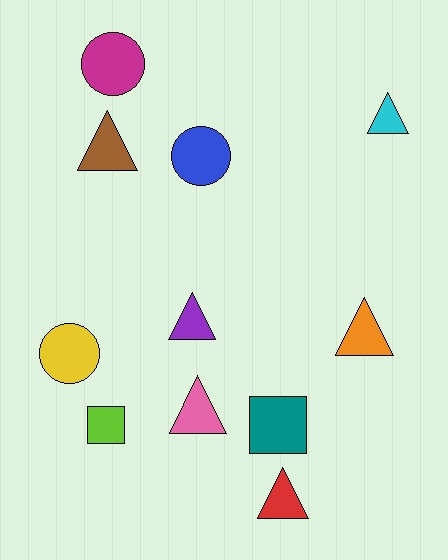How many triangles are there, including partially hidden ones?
There are 6 triangles.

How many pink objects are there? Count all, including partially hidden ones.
There is 1 pink object.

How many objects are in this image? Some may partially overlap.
There are 11 objects.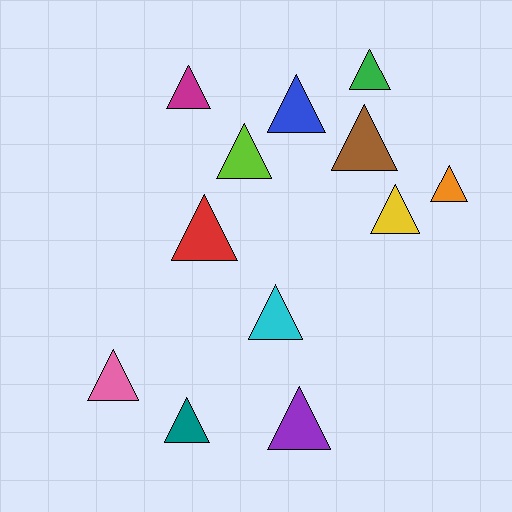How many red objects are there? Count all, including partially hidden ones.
There is 1 red object.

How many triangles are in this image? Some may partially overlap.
There are 12 triangles.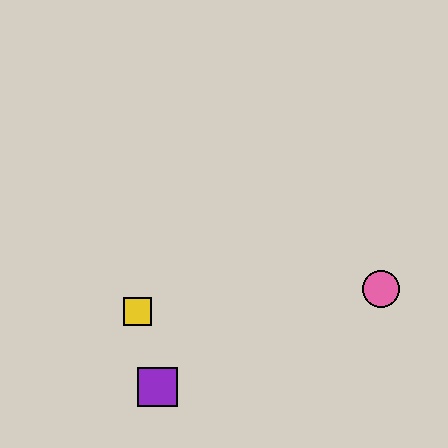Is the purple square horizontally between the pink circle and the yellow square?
Yes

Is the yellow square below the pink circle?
Yes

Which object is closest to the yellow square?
The purple square is closest to the yellow square.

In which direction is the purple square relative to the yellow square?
The purple square is below the yellow square.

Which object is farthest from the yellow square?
The pink circle is farthest from the yellow square.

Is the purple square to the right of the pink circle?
No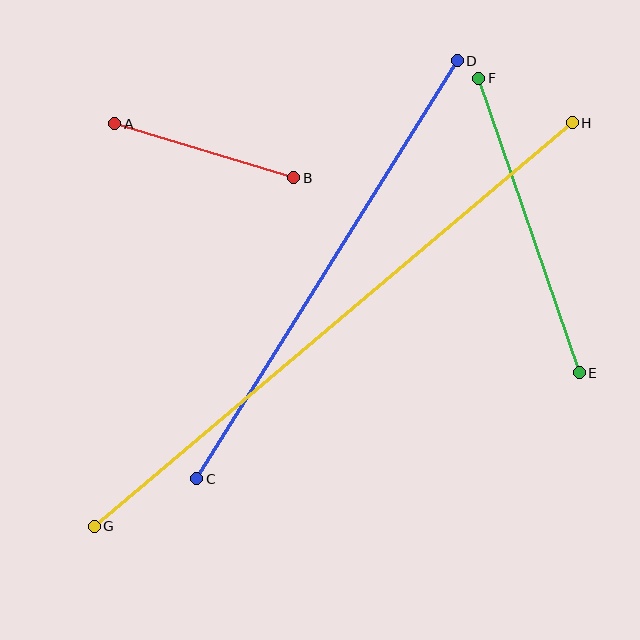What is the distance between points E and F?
The distance is approximately 311 pixels.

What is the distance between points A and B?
The distance is approximately 187 pixels.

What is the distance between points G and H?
The distance is approximately 625 pixels.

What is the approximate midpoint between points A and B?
The midpoint is at approximately (204, 151) pixels.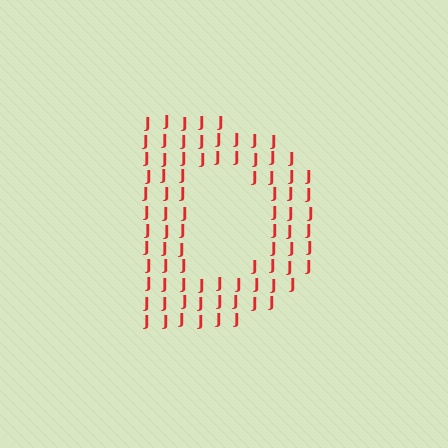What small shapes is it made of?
It is made of small letter J's.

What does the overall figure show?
The overall figure shows the letter D.